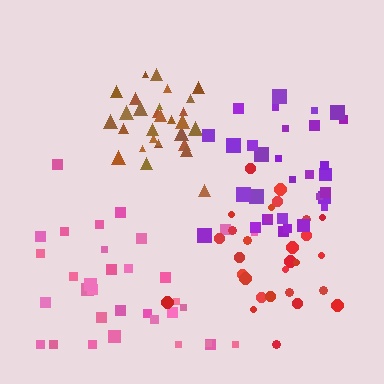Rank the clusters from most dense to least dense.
brown, red, purple, pink.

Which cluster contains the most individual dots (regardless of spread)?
Pink (33).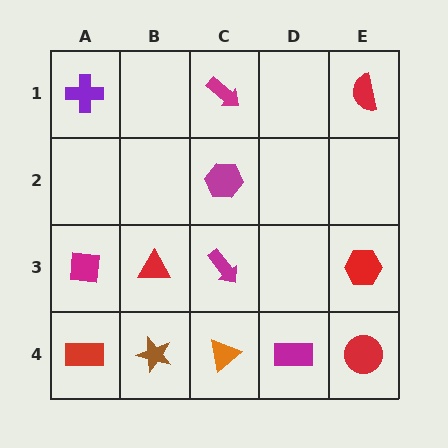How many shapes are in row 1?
3 shapes.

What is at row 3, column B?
A red triangle.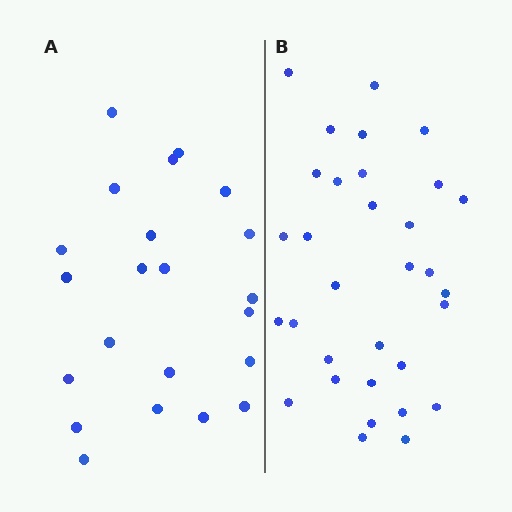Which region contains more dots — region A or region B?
Region B (the right region) has more dots.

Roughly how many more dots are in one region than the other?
Region B has roughly 10 or so more dots than region A.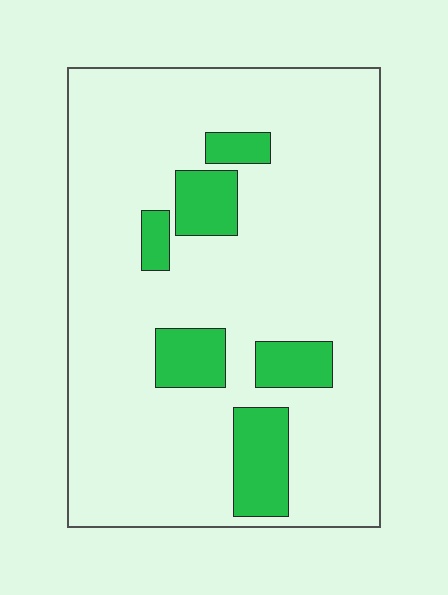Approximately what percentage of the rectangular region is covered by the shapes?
Approximately 15%.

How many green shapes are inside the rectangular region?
6.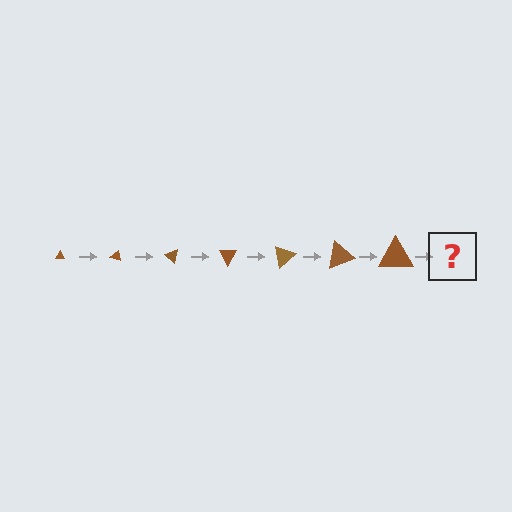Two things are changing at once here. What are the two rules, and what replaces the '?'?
The two rules are that the triangle grows larger each step and it rotates 20 degrees each step. The '?' should be a triangle, larger than the previous one and rotated 140 degrees from the start.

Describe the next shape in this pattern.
It should be a triangle, larger than the previous one and rotated 140 degrees from the start.